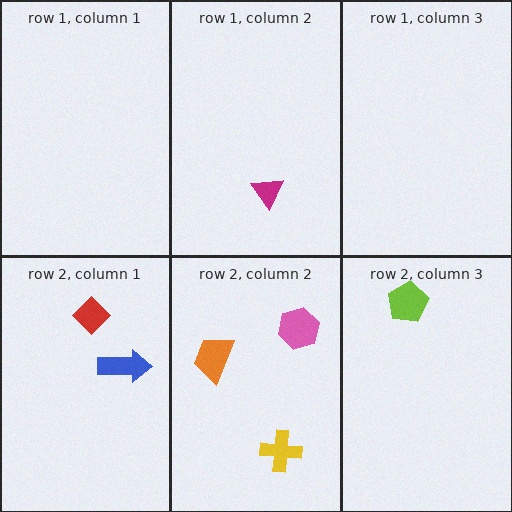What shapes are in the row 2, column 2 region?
The yellow cross, the pink hexagon, the orange trapezoid.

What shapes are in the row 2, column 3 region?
The lime pentagon.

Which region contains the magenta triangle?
The row 1, column 2 region.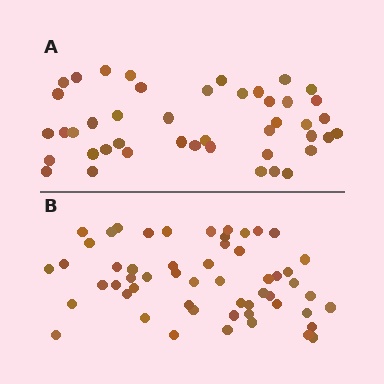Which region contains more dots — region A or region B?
Region B (the bottom region) has more dots.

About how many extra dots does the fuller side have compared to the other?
Region B has roughly 12 or so more dots than region A.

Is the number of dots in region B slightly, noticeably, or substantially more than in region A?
Region B has noticeably more, but not dramatically so. The ratio is roughly 1.2 to 1.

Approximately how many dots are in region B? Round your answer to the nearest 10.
About 60 dots. (The exact count is 55, which rounds to 60.)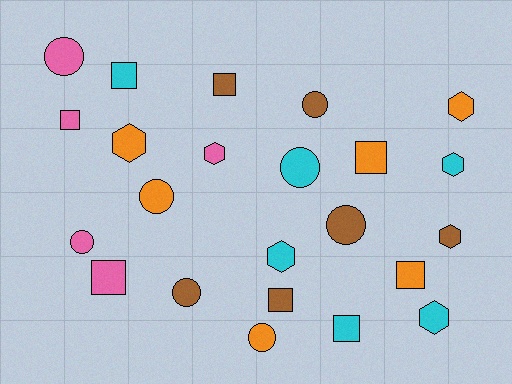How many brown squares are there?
There are 2 brown squares.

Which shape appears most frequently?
Circle, with 8 objects.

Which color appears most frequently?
Cyan, with 6 objects.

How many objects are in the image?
There are 23 objects.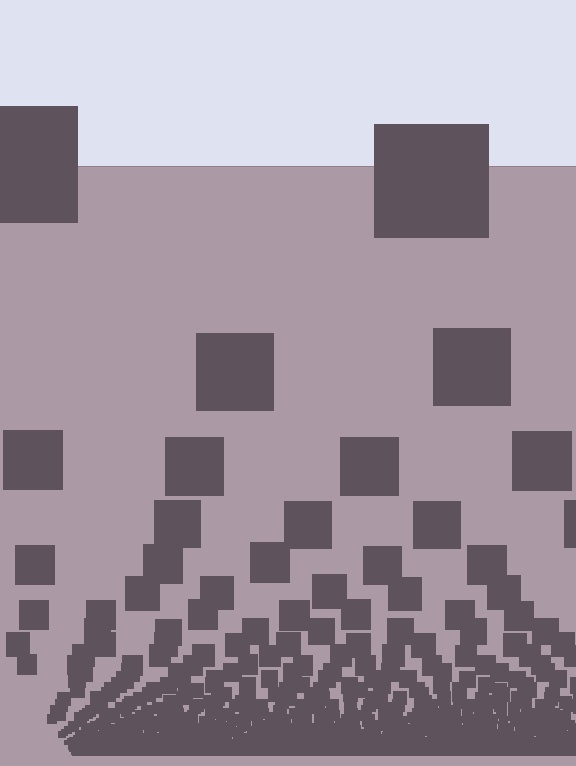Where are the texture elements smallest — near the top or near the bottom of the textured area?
Near the bottom.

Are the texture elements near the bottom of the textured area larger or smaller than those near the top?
Smaller. The gradient is inverted — elements near the bottom are smaller and denser.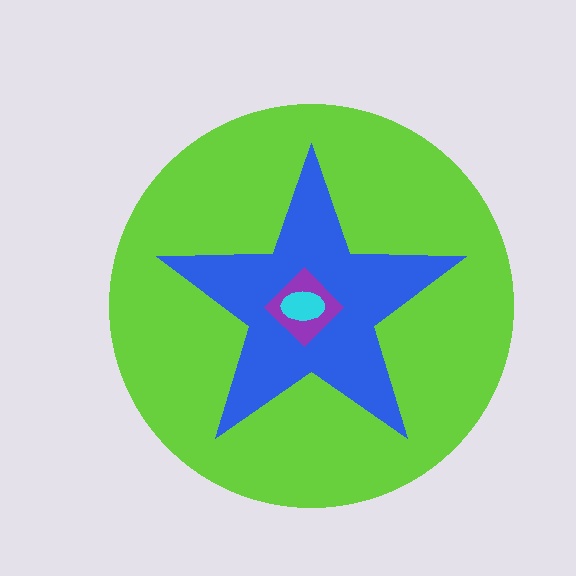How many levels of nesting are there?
4.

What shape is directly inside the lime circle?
The blue star.